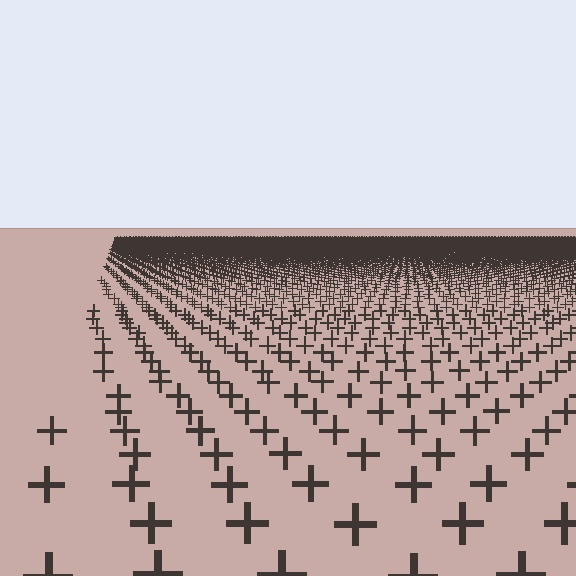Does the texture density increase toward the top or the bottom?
Density increases toward the top.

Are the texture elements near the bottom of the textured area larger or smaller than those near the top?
Larger. Near the bottom, elements are closer to the viewer and appear at a bigger on-screen size.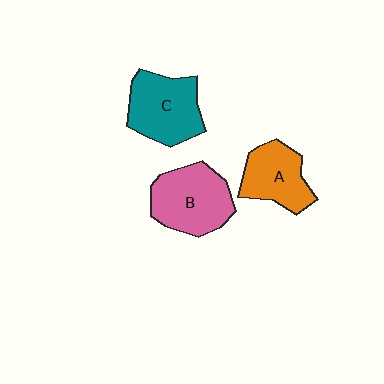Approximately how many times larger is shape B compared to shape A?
Approximately 1.3 times.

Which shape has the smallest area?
Shape A (orange).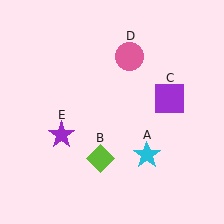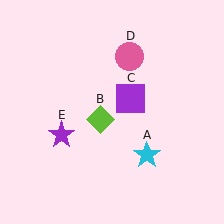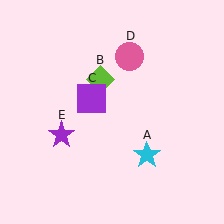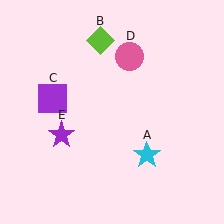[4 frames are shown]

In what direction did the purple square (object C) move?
The purple square (object C) moved left.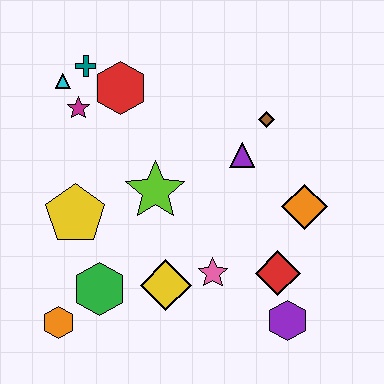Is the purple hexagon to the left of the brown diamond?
No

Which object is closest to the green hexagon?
The orange hexagon is closest to the green hexagon.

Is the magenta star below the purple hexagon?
No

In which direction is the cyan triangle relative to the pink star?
The cyan triangle is above the pink star.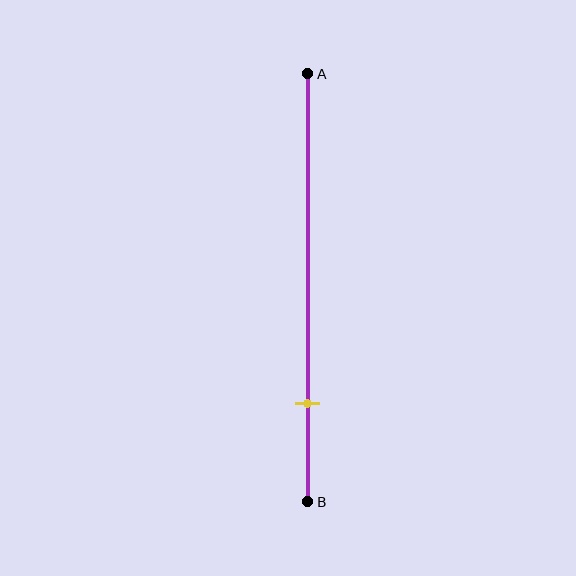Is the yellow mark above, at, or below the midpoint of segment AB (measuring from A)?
The yellow mark is below the midpoint of segment AB.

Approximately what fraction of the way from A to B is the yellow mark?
The yellow mark is approximately 75% of the way from A to B.